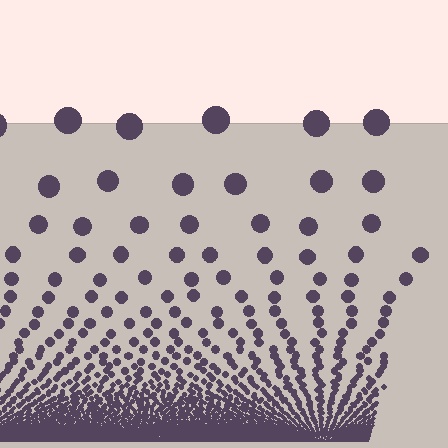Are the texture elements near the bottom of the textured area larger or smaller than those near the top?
Smaller. The gradient is inverted — elements near the bottom are smaller and denser.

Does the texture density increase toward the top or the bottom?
Density increases toward the bottom.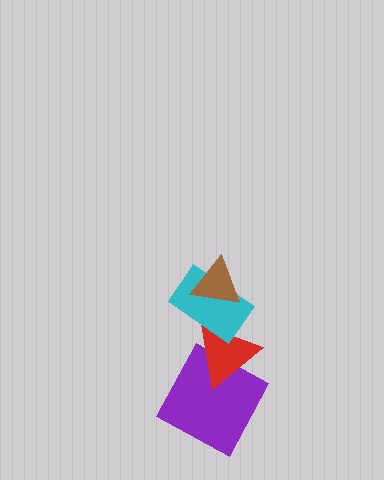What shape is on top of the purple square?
The red triangle is on top of the purple square.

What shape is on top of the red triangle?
The cyan rectangle is on top of the red triangle.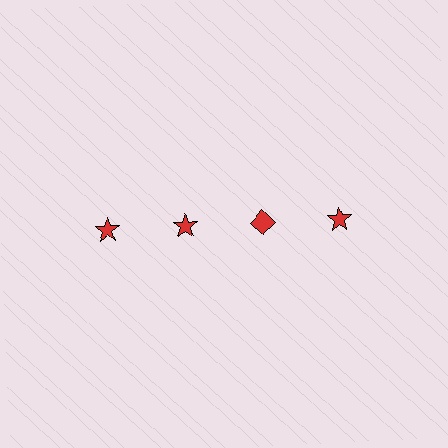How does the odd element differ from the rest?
It has a different shape: diamond instead of star.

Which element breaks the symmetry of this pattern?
The red diamond in the top row, center column breaks the symmetry. All other shapes are red stars.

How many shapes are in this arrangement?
There are 4 shapes arranged in a grid pattern.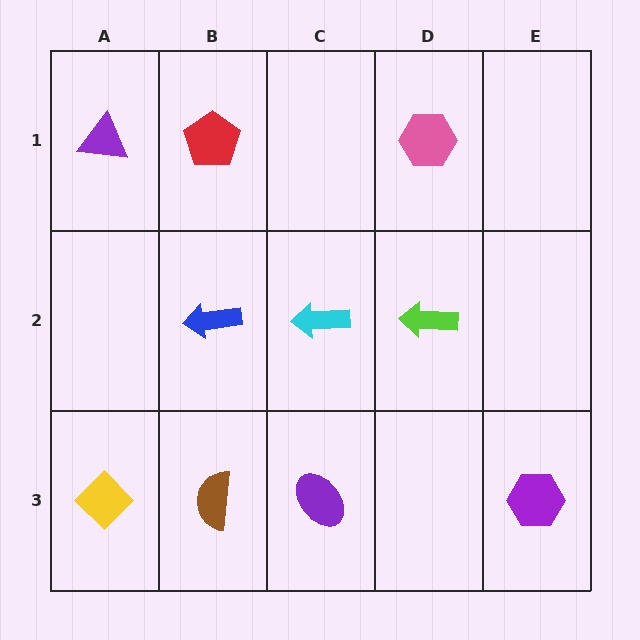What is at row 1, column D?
A pink hexagon.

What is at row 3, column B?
A brown semicircle.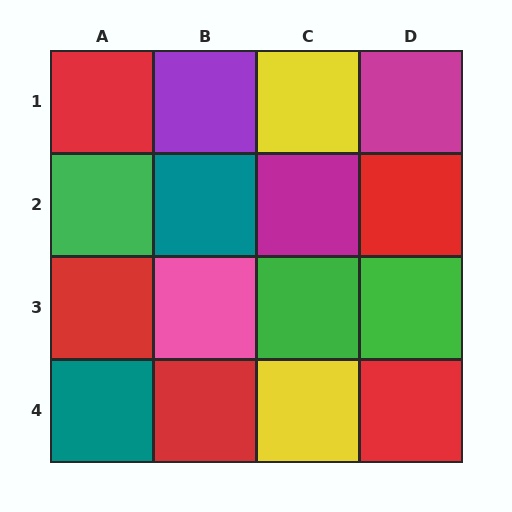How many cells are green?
3 cells are green.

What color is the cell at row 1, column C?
Yellow.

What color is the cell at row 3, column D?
Green.